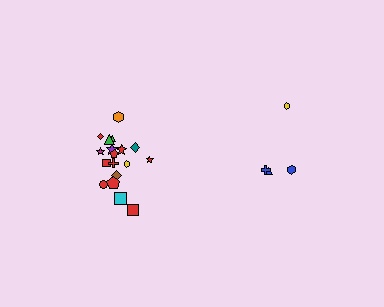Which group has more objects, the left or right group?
The left group.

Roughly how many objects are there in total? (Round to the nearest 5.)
Roughly 20 objects in total.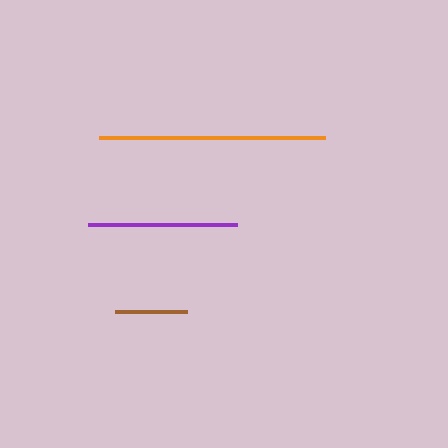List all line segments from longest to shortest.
From longest to shortest: orange, purple, brown.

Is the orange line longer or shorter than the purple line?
The orange line is longer than the purple line.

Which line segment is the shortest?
The brown line is the shortest at approximately 72 pixels.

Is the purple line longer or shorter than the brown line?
The purple line is longer than the brown line.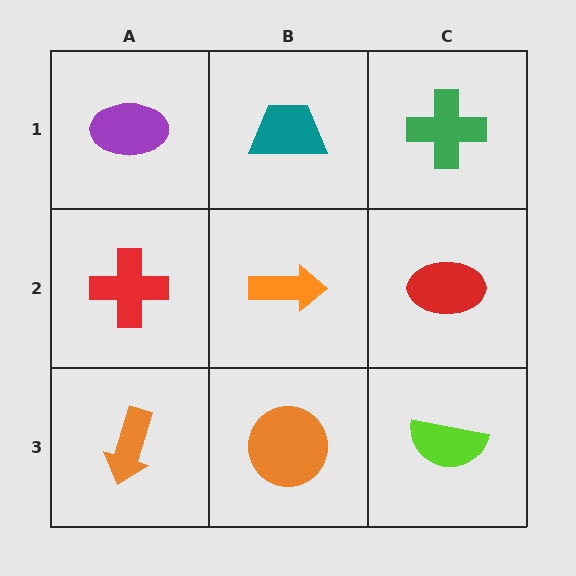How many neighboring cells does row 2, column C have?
3.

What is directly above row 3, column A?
A red cross.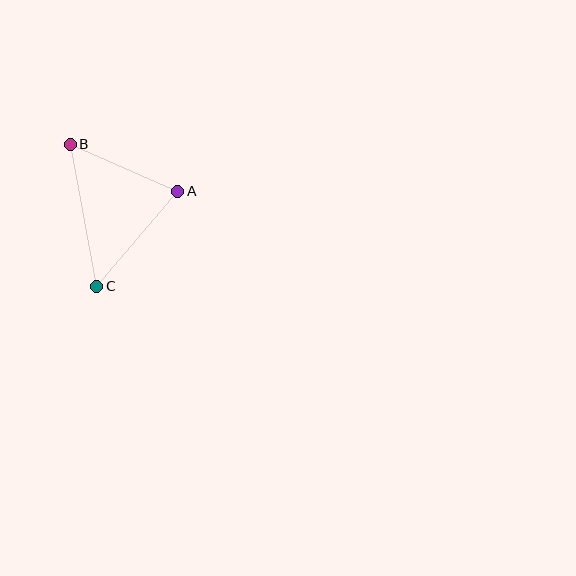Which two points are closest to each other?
Points A and B are closest to each other.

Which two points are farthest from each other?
Points B and C are farthest from each other.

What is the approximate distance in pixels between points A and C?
The distance between A and C is approximately 125 pixels.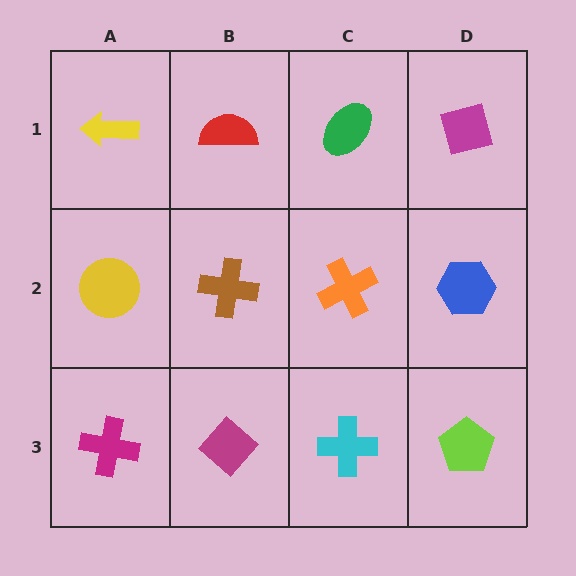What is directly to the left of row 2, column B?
A yellow circle.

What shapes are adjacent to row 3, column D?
A blue hexagon (row 2, column D), a cyan cross (row 3, column C).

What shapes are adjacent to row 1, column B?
A brown cross (row 2, column B), a yellow arrow (row 1, column A), a green ellipse (row 1, column C).